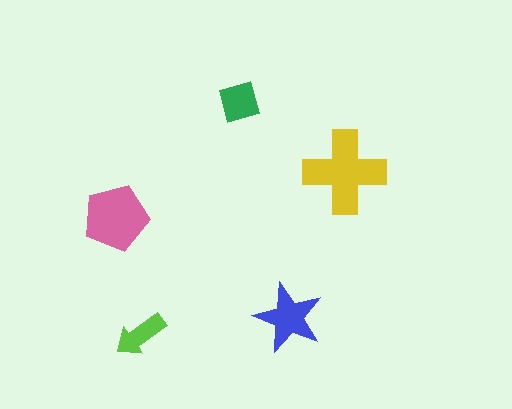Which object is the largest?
The yellow cross.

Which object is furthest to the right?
The yellow cross is rightmost.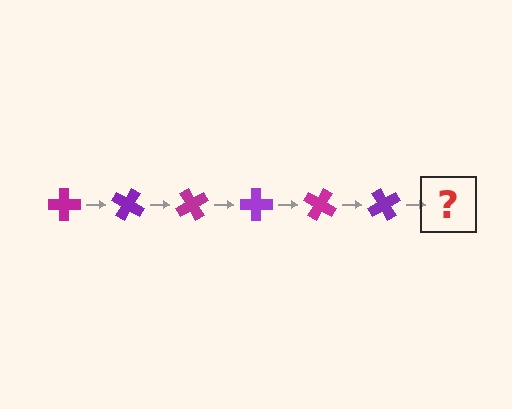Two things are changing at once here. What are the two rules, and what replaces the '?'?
The two rules are that it rotates 30 degrees each step and the color cycles through magenta and purple. The '?' should be a magenta cross, rotated 180 degrees from the start.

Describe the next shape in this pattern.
It should be a magenta cross, rotated 180 degrees from the start.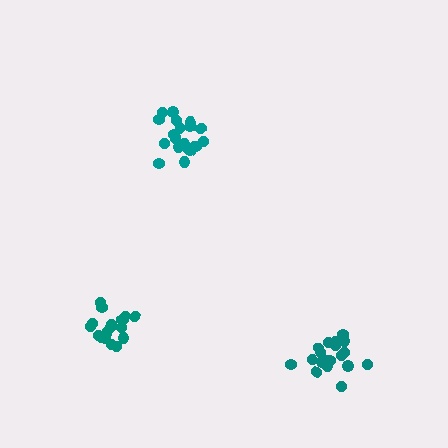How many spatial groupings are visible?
There are 3 spatial groupings.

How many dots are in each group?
Group 1: 20 dots, Group 2: 21 dots, Group 3: 19 dots (60 total).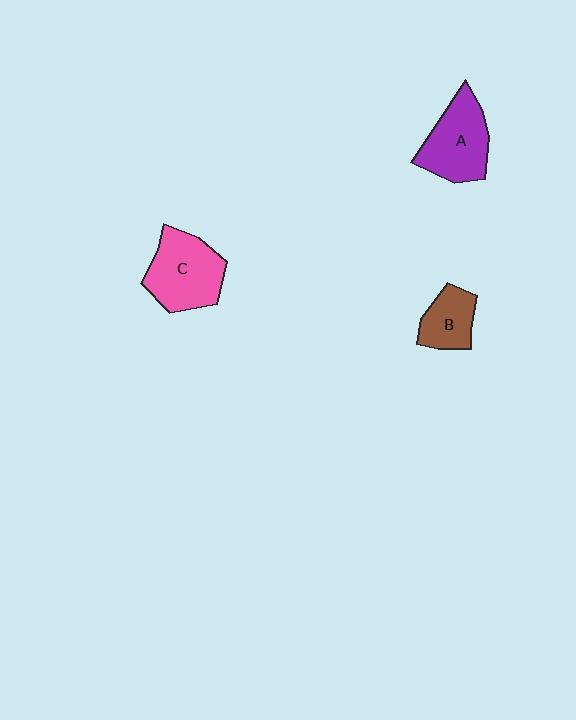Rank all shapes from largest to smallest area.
From largest to smallest: C (pink), A (purple), B (brown).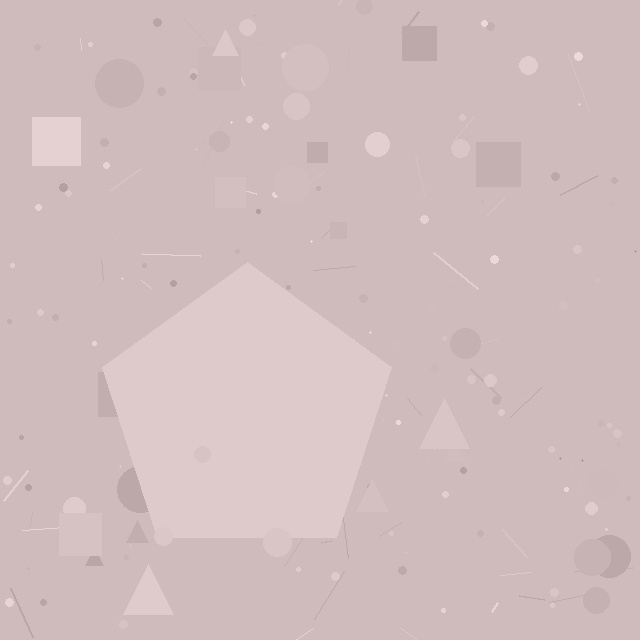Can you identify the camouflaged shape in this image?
The camouflaged shape is a pentagon.